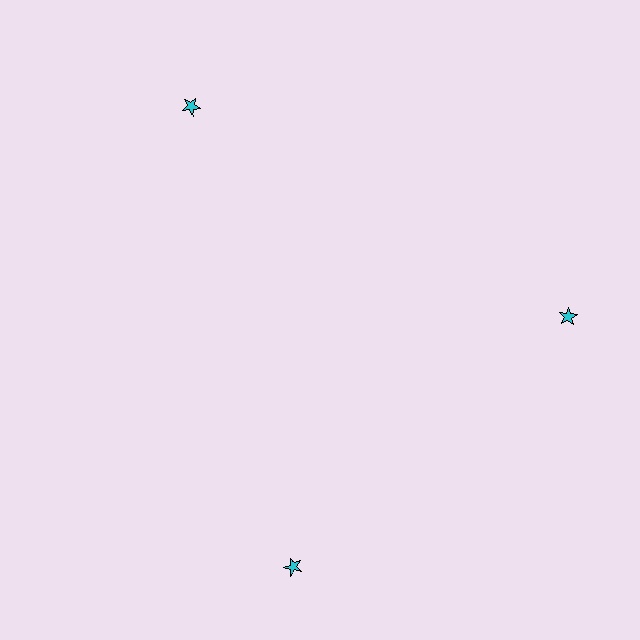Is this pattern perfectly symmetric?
No. The 3 cyan stars are arranged in a ring, but one element near the 7 o'clock position is rotated out of alignment along the ring, breaking the 3-fold rotational symmetry.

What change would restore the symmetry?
The symmetry would be restored by rotating it back into even spacing with its neighbors so that all 3 stars sit at equal angles and equal distance from the center.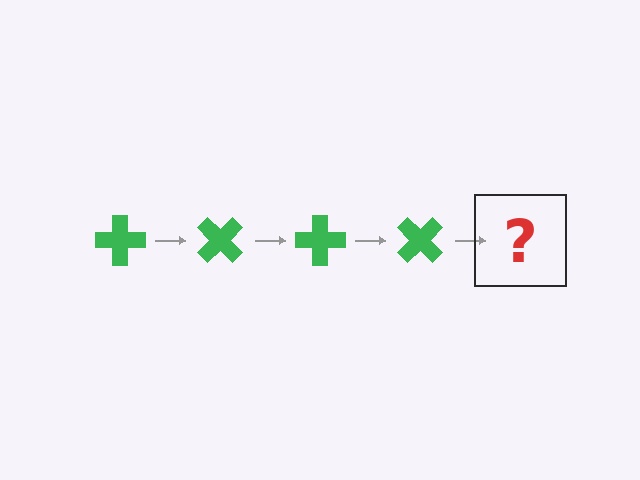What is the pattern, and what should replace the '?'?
The pattern is that the cross rotates 45 degrees each step. The '?' should be a green cross rotated 180 degrees.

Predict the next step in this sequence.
The next step is a green cross rotated 180 degrees.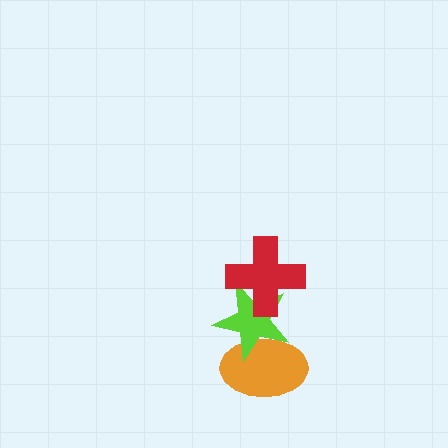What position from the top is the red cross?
The red cross is 1st from the top.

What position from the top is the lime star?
The lime star is 2nd from the top.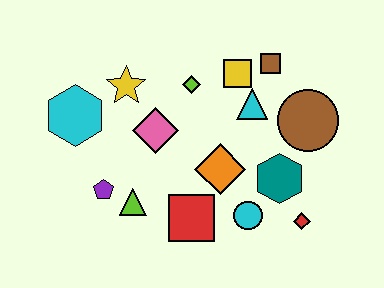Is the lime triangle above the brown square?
No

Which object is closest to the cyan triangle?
The yellow square is closest to the cyan triangle.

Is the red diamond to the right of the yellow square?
Yes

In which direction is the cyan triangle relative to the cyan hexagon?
The cyan triangle is to the right of the cyan hexagon.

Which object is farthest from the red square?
The brown square is farthest from the red square.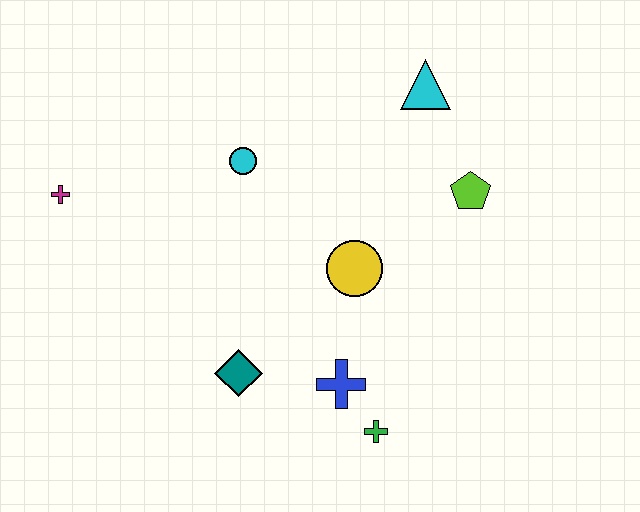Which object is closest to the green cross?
The blue cross is closest to the green cross.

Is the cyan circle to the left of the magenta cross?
No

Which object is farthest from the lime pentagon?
The magenta cross is farthest from the lime pentagon.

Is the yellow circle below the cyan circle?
Yes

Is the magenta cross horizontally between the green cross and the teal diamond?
No